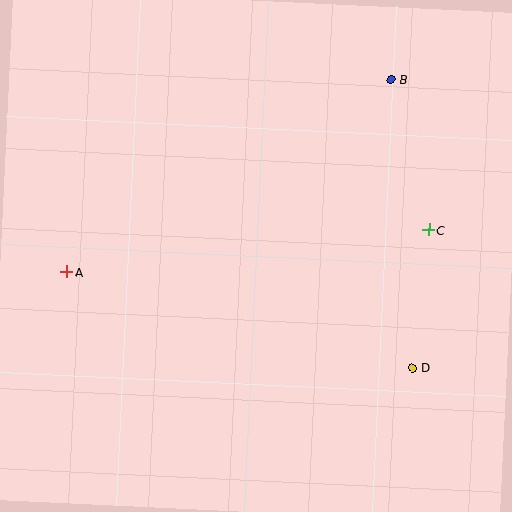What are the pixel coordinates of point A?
Point A is at (67, 272).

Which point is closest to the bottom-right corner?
Point D is closest to the bottom-right corner.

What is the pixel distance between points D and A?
The distance between D and A is 359 pixels.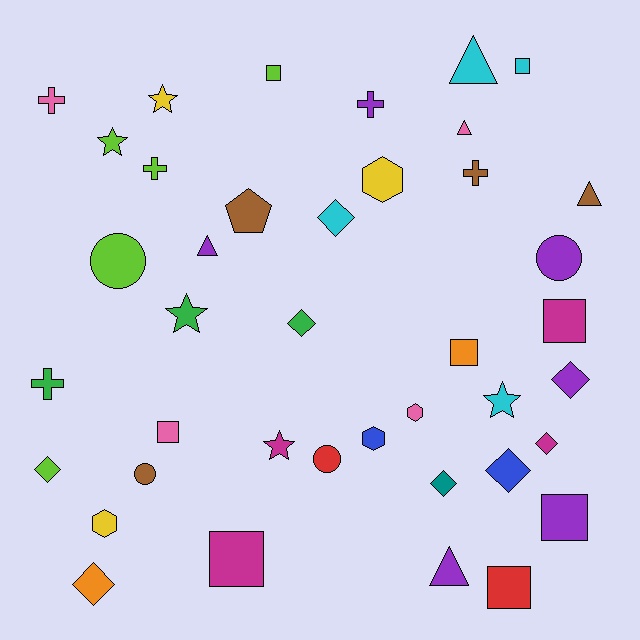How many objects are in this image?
There are 40 objects.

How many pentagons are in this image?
There is 1 pentagon.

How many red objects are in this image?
There are 2 red objects.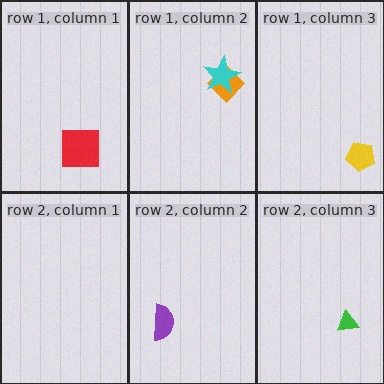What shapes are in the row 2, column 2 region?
The purple semicircle.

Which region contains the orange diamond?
The row 1, column 2 region.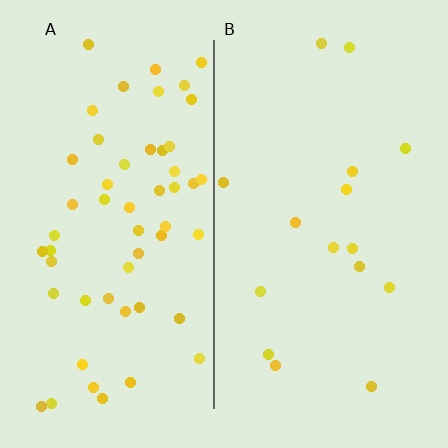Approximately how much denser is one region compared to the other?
Approximately 3.4× — region A over region B.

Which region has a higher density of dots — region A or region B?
A (the left).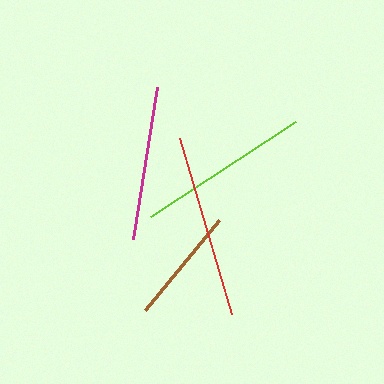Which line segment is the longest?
The red line is the longest at approximately 184 pixels.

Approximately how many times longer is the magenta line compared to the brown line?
The magenta line is approximately 1.3 times the length of the brown line.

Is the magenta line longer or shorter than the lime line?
The lime line is longer than the magenta line.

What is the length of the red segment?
The red segment is approximately 184 pixels long.